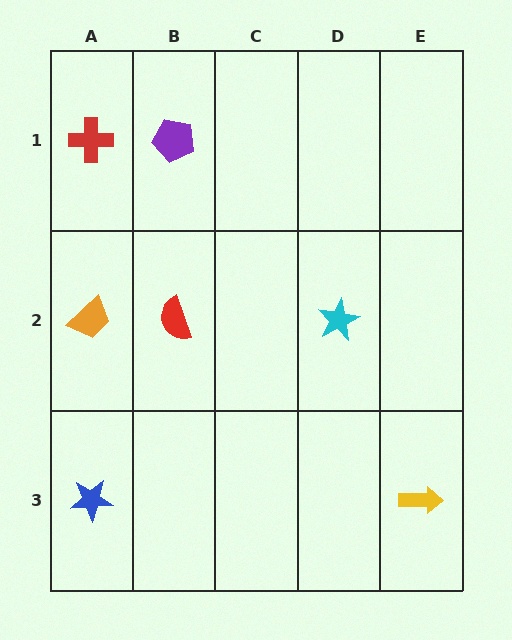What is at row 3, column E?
A yellow arrow.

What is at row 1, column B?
A purple pentagon.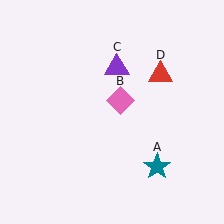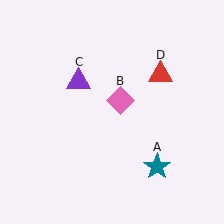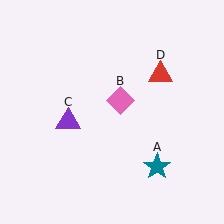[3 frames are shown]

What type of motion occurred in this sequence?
The purple triangle (object C) rotated counterclockwise around the center of the scene.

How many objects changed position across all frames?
1 object changed position: purple triangle (object C).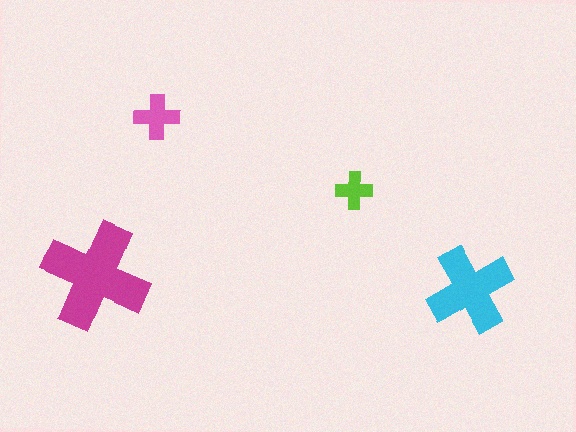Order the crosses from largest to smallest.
the magenta one, the cyan one, the pink one, the lime one.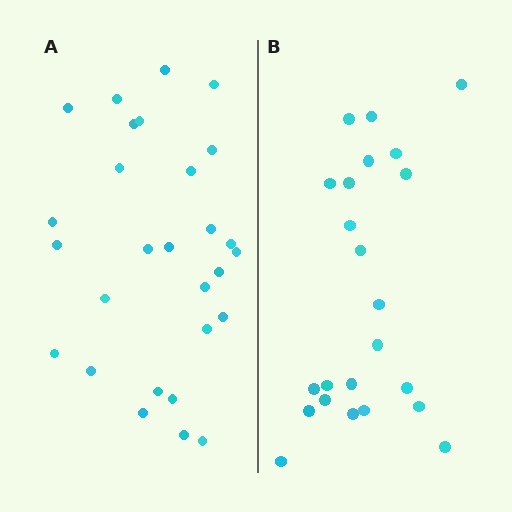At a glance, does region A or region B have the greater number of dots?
Region A (the left region) has more dots.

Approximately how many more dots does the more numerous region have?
Region A has about 5 more dots than region B.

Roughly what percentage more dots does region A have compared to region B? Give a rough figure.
About 20% more.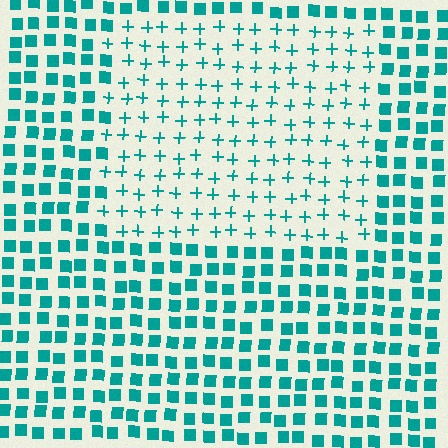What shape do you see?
I see a rectangle.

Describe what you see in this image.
The image is filled with small teal elements arranged in a uniform grid. A rectangle-shaped region contains plus signs, while the surrounding area contains squares. The boundary is defined purely by the change in element shape.